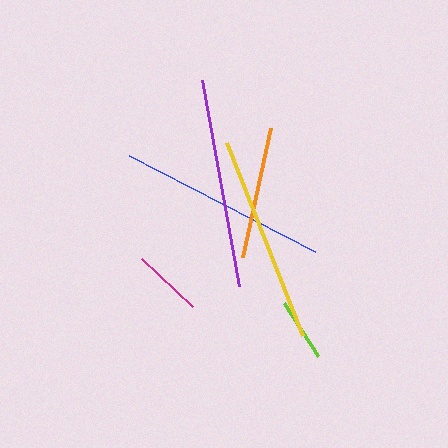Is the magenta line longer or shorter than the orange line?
The orange line is longer than the magenta line.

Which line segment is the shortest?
The lime line is the shortest at approximately 63 pixels.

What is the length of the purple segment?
The purple segment is approximately 209 pixels long.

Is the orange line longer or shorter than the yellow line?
The yellow line is longer than the orange line.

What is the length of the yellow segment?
The yellow segment is approximately 207 pixels long.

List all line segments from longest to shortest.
From longest to shortest: purple, blue, yellow, orange, magenta, lime.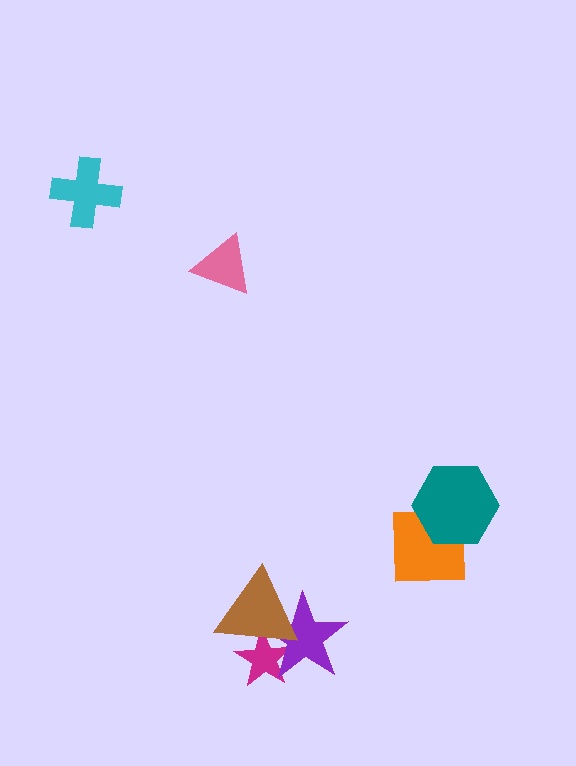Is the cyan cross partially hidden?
No, no other shape covers it.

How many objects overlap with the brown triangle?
2 objects overlap with the brown triangle.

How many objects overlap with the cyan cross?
0 objects overlap with the cyan cross.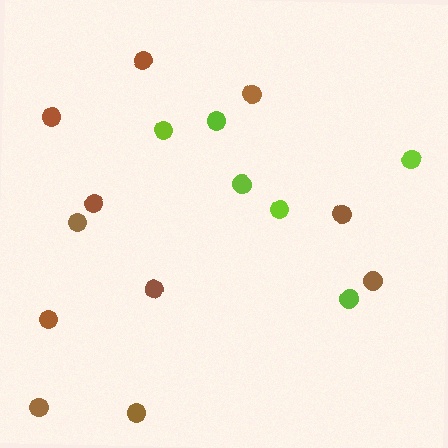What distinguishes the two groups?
There are 2 groups: one group of lime circles (6) and one group of brown circles (11).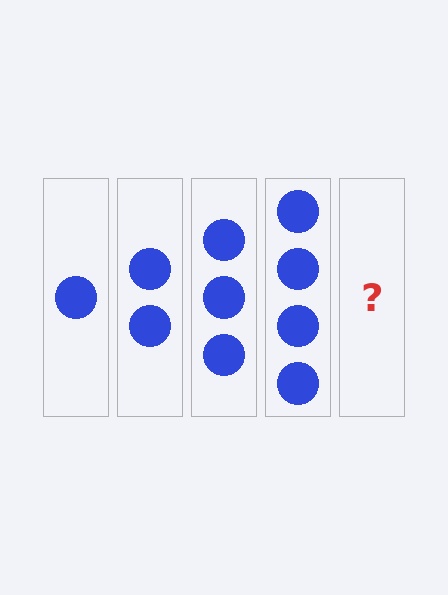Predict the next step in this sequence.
The next step is 5 circles.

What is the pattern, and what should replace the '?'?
The pattern is that each step adds one more circle. The '?' should be 5 circles.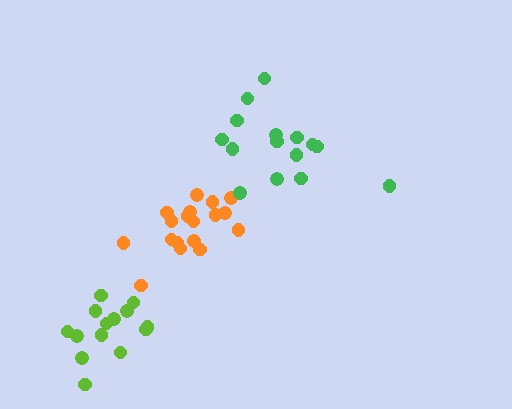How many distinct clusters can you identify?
There are 3 distinct clusters.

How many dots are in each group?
Group 1: 18 dots, Group 2: 14 dots, Group 3: 15 dots (47 total).